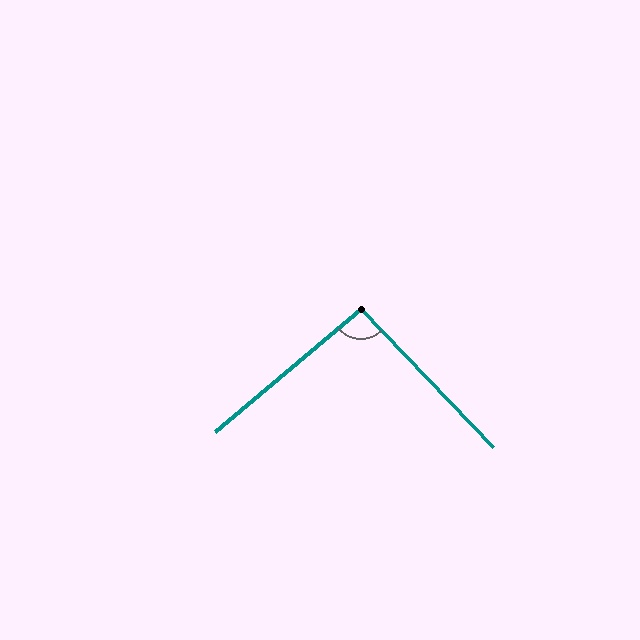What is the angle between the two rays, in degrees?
Approximately 94 degrees.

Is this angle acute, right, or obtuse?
It is approximately a right angle.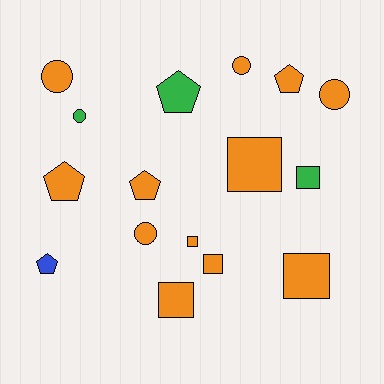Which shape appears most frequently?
Square, with 6 objects.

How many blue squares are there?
There are no blue squares.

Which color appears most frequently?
Orange, with 12 objects.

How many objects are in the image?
There are 16 objects.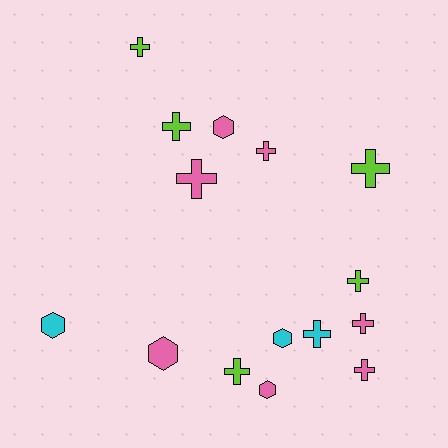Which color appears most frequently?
Pink, with 7 objects.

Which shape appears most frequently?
Cross, with 10 objects.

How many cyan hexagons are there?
There are 2 cyan hexagons.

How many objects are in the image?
There are 15 objects.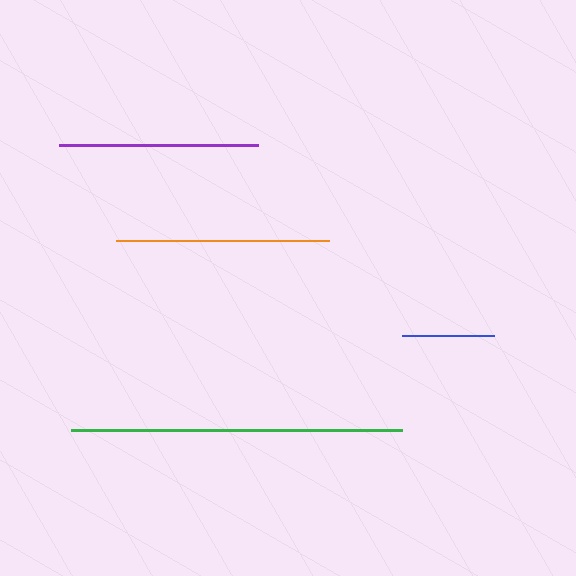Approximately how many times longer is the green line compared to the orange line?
The green line is approximately 1.6 times the length of the orange line.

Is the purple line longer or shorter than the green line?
The green line is longer than the purple line.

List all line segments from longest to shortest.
From longest to shortest: green, orange, purple, blue.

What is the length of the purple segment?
The purple segment is approximately 200 pixels long.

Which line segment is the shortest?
The blue line is the shortest at approximately 92 pixels.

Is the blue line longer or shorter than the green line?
The green line is longer than the blue line.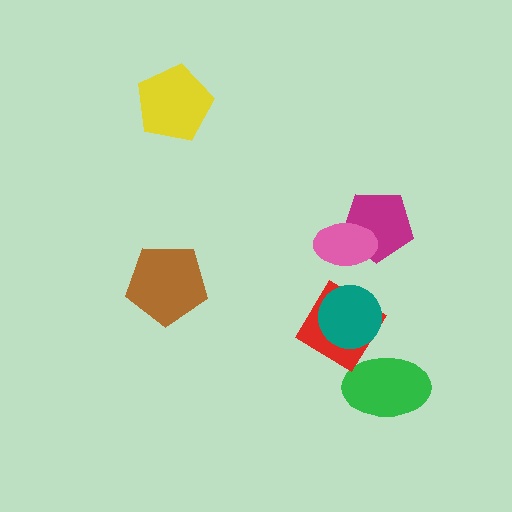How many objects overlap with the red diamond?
1 object overlaps with the red diamond.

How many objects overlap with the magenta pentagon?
1 object overlaps with the magenta pentagon.